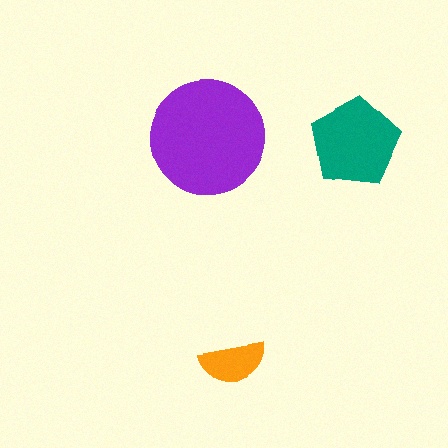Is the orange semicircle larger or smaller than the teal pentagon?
Smaller.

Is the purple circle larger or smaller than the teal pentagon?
Larger.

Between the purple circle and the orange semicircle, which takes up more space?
The purple circle.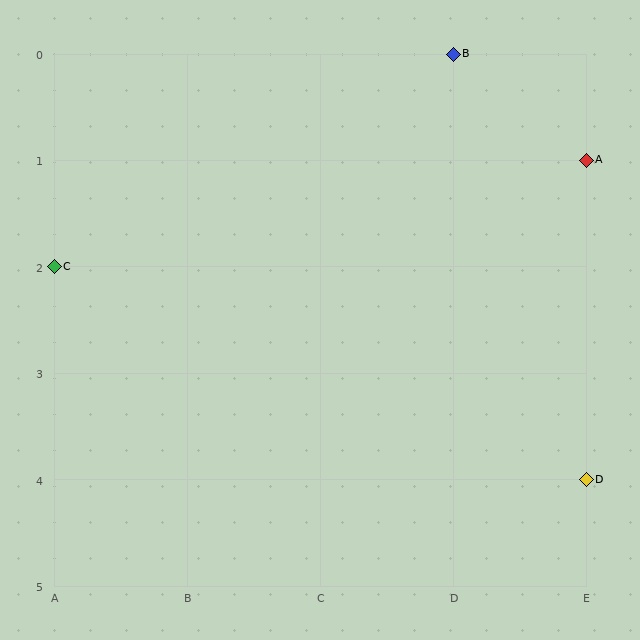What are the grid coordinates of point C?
Point C is at grid coordinates (A, 2).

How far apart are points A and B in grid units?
Points A and B are 1 column and 1 row apart (about 1.4 grid units diagonally).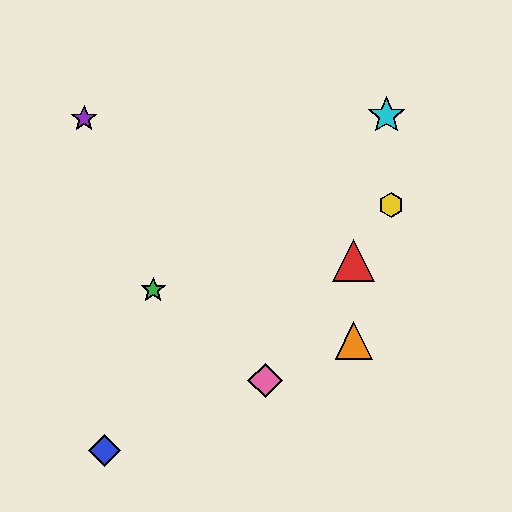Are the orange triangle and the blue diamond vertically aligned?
No, the orange triangle is at x≈354 and the blue diamond is at x≈105.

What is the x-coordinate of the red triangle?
The red triangle is at x≈354.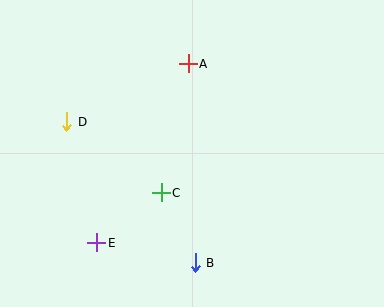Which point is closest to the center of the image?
Point C at (161, 193) is closest to the center.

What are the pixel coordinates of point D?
Point D is at (67, 122).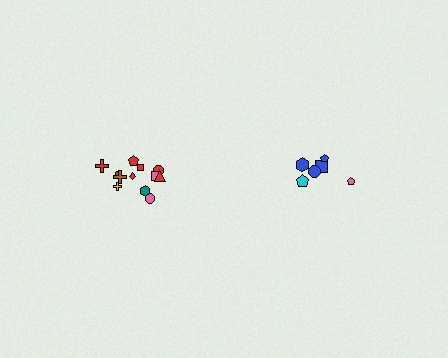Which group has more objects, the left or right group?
The left group.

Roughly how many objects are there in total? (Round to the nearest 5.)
Roughly 20 objects in total.